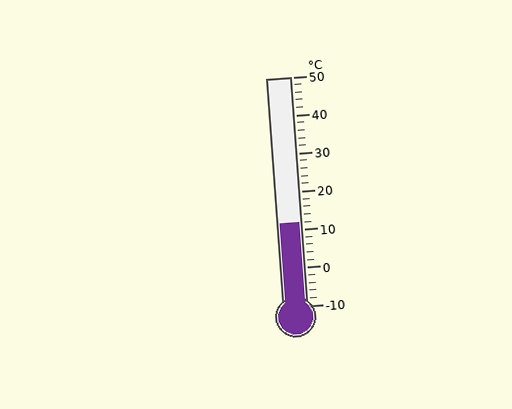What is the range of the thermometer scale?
The thermometer scale ranges from -10°C to 50°C.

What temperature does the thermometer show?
The thermometer shows approximately 12°C.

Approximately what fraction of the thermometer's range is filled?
The thermometer is filled to approximately 35% of its range.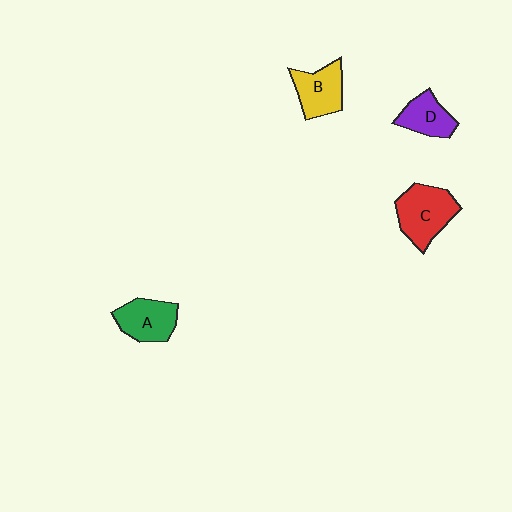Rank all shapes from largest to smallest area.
From largest to smallest: C (red), A (green), B (yellow), D (purple).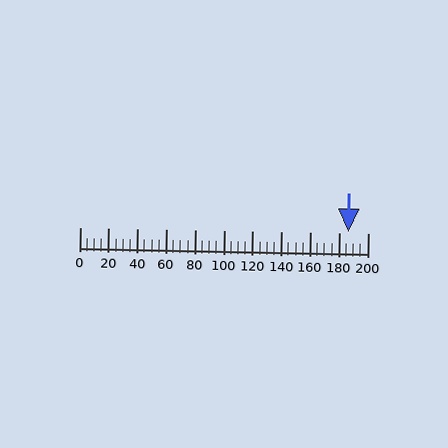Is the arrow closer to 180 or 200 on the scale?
The arrow is closer to 180.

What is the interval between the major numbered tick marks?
The major tick marks are spaced 20 units apart.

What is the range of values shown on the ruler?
The ruler shows values from 0 to 200.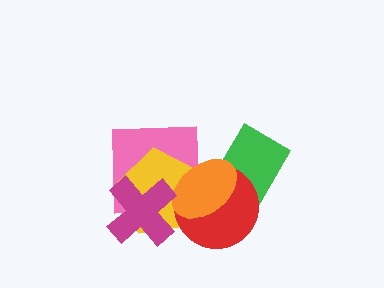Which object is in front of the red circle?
The orange ellipse is in front of the red circle.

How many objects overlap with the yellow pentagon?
4 objects overlap with the yellow pentagon.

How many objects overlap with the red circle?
4 objects overlap with the red circle.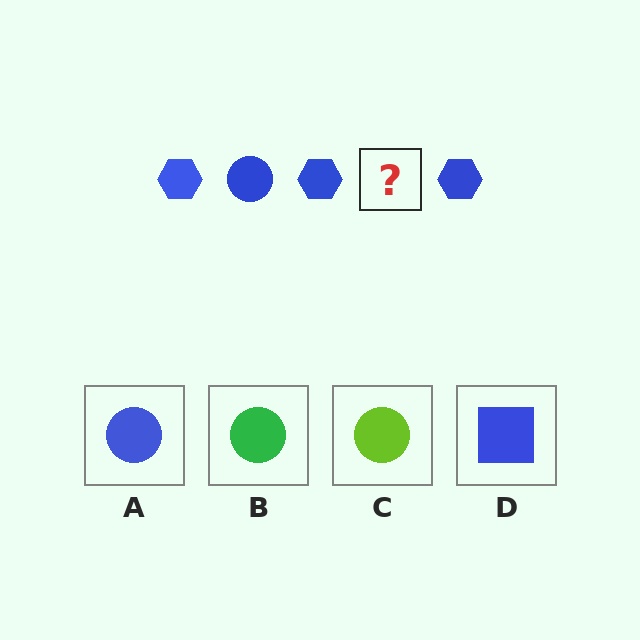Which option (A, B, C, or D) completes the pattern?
A.